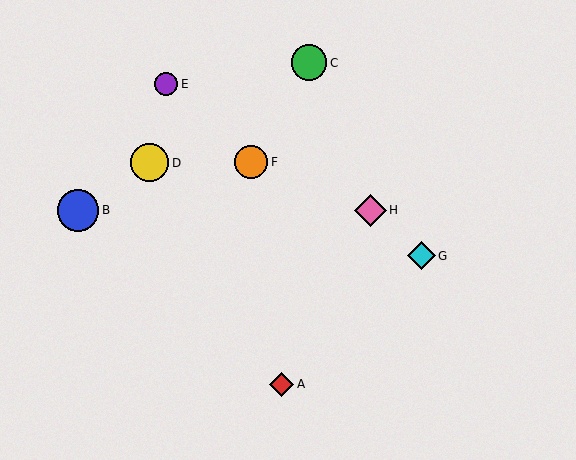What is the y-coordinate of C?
Object C is at y≈63.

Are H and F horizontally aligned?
No, H is at y≈210 and F is at y≈162.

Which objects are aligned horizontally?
Objects B, H are aligned horizontally.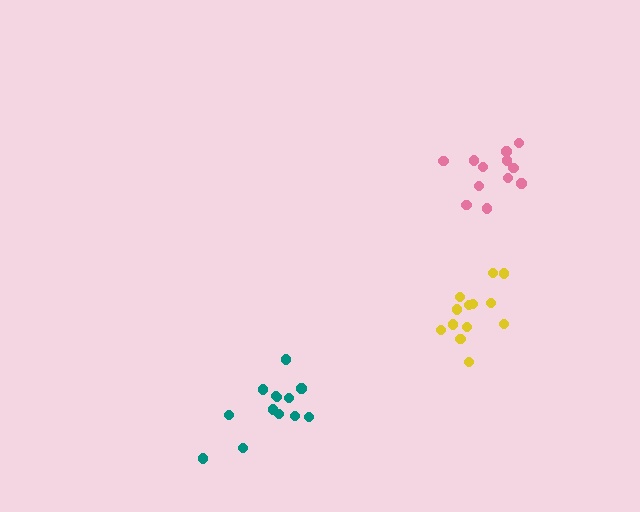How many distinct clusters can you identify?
There are 3 distinct clusters.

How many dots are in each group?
Group 1: 13 dots, Group 2: 13 dots, Group 3: 12 dots (38 total).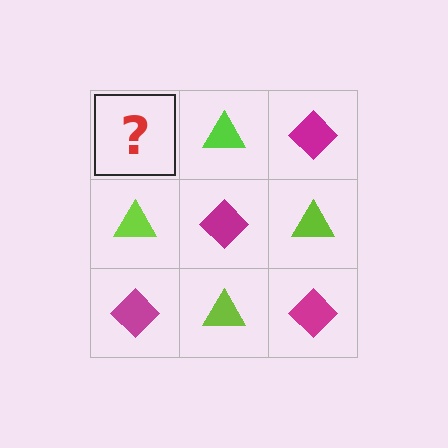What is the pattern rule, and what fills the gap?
The rule is that it alternates magenta diamond and lime triangle in a checkerboard pattern. The gap should be filled with a magenta diamond.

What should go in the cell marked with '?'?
The missing cell should contain a magenta diamond.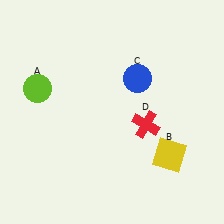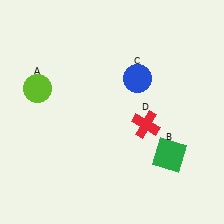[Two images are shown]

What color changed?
The square (B) changed from yellow in Image 1 to green in Image 2.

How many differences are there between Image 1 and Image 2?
There is 1 difference between the two images.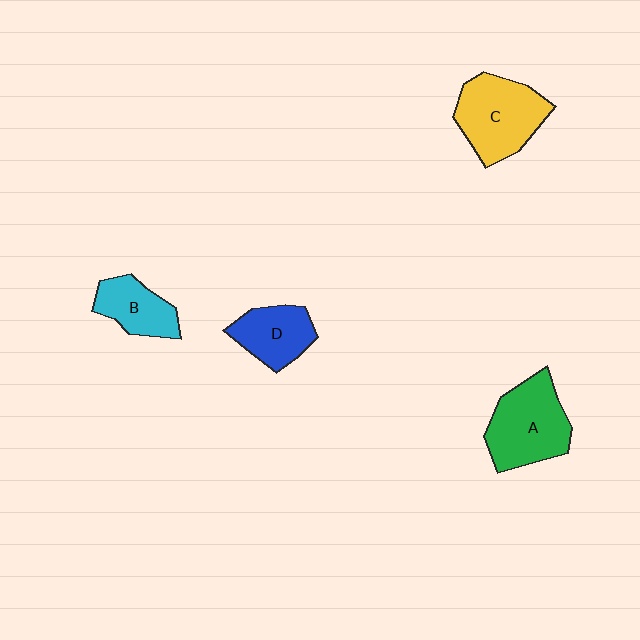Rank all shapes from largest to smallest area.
From largest to smallest: C (yellow), A (green), D (blue), B (cyan).